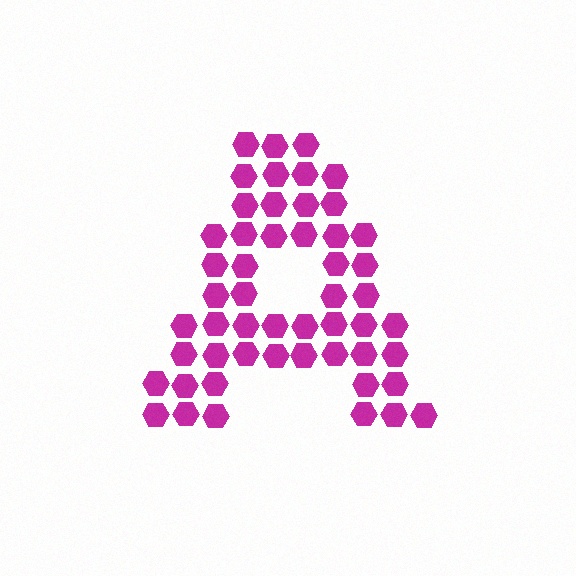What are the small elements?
The small elements are hexagons.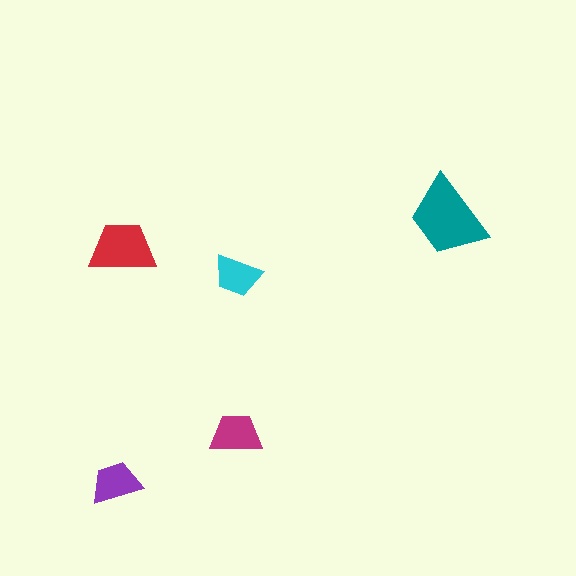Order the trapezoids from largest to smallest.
the teal one, the red one, the magenta one, the purple one, the cyan one.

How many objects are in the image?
There are 5 objects in the image.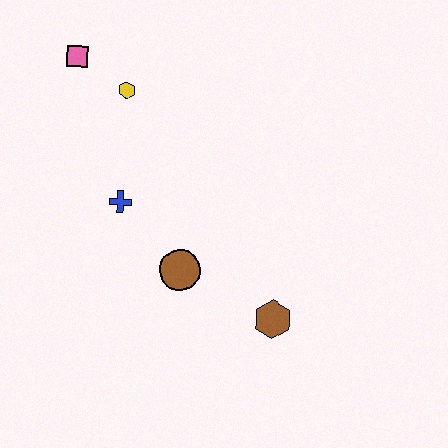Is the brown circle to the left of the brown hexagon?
Yes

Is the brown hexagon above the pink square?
No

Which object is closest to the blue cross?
The brown circle is closest to the blue cross.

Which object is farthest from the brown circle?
The pink square is farthest from the brown circle.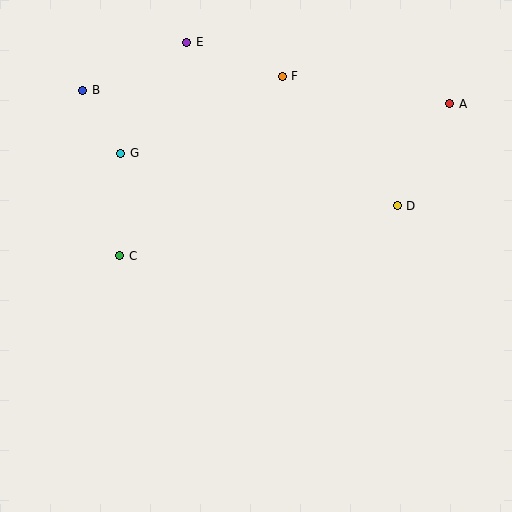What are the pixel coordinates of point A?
Point A is at (450, 104).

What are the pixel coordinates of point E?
Point E is at (187, 42).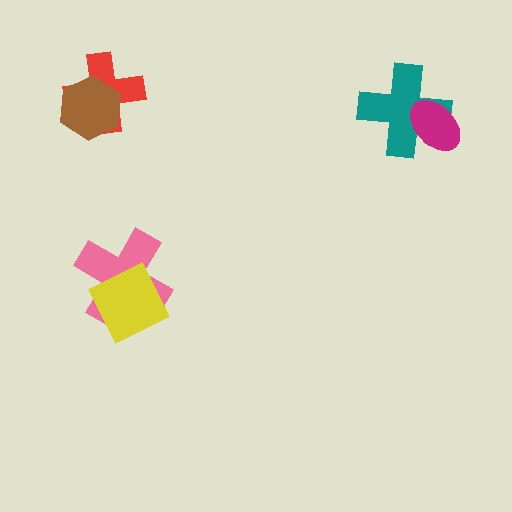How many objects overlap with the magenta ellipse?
1 object overlaps with the magenta ellipse.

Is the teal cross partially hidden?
Yes, it is partially covered by another shape.